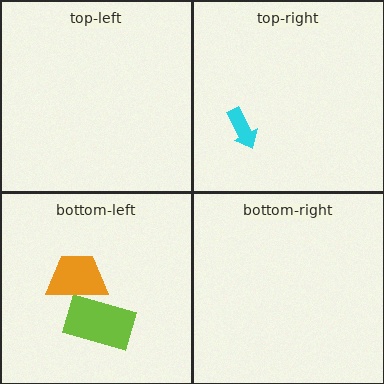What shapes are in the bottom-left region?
The lime rectangle, the orange trapezoid.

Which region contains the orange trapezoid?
The bottom-left region.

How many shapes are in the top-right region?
1.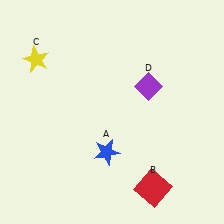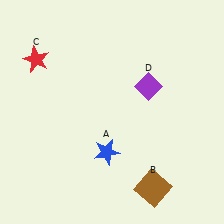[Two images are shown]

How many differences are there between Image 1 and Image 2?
There are 2 differences between the two images.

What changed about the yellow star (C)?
In Image 1, C is yellow. In Image 2, it changed to red.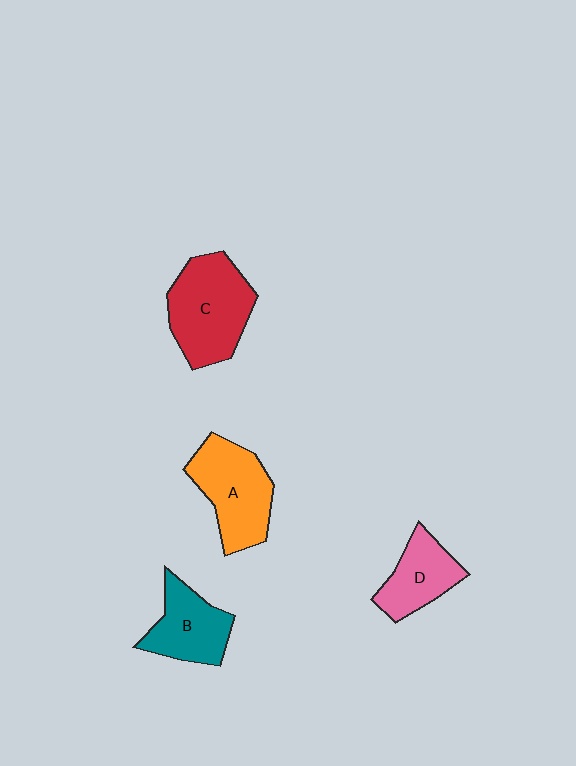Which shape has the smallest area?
Shape D (pink).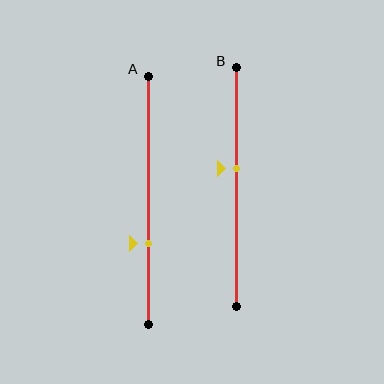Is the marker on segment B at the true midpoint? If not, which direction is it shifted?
No, the marker on segment B is shifted upward by about 8% of the segment length.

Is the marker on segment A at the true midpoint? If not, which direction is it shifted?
No, the marker on segment A is shifted downward by about 18% of the segment length.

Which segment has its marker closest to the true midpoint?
Segment B has its marker closest to the true midpoint.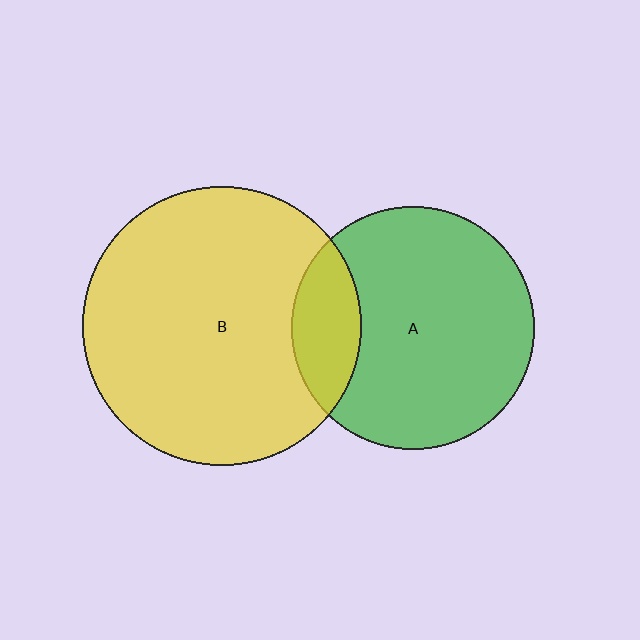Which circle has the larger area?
Circle B (yellow).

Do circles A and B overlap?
Yes.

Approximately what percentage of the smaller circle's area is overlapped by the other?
Approximately 20%.